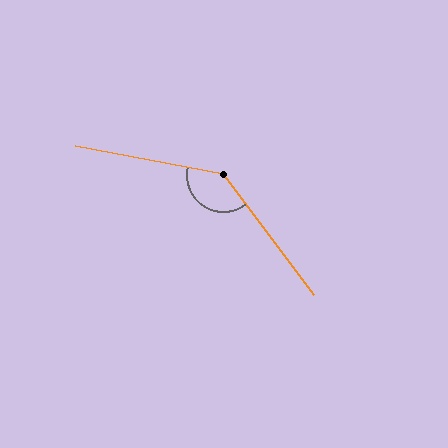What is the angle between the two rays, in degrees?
Approximately 138 degrees.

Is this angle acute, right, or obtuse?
It is obtuse.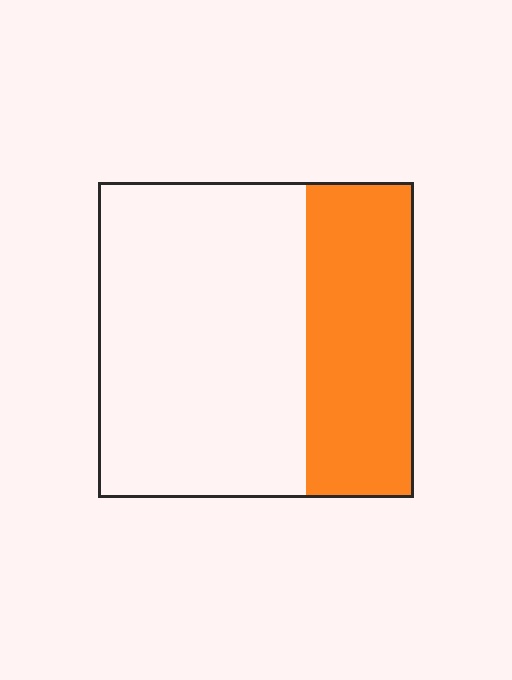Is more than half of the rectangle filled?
No.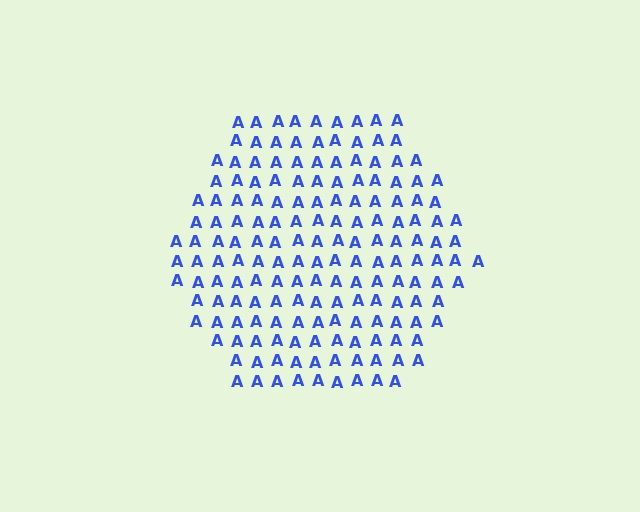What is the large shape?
The large shape is a hexagon.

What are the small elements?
The small elements are letter A's.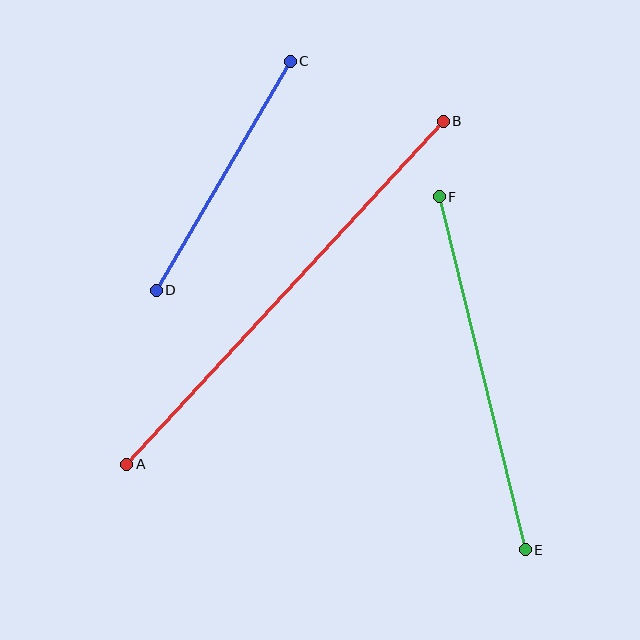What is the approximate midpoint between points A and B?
The midpoint is at approximately (285, 293) pixels.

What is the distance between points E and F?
The distance is approximately 364 pixels.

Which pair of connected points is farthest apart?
Points A and B are farthest apart.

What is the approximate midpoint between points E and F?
The midpoint is at approximately (482, 373) pixels.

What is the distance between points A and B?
The distance is approximately 467 pixels.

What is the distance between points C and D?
The distance is approximately 265 pixels.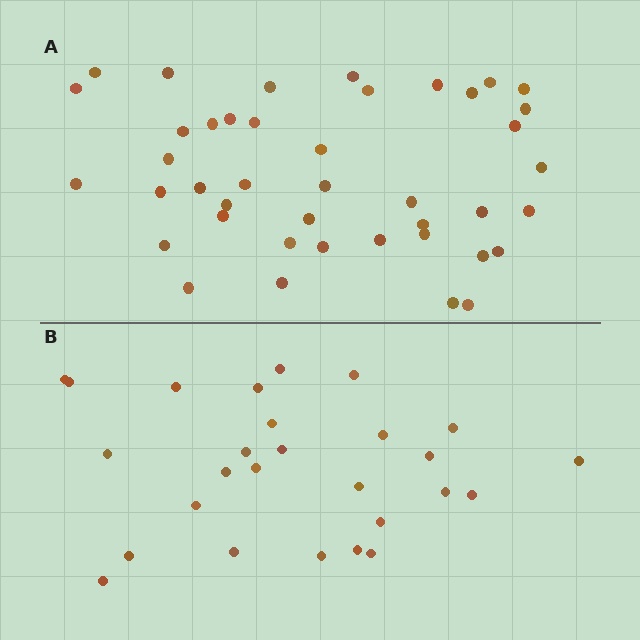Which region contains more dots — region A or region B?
Region A (the top region) has more dots.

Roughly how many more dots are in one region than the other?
Region A has approximately 15 more dots than region B.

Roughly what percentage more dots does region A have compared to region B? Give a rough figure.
About 55% more.